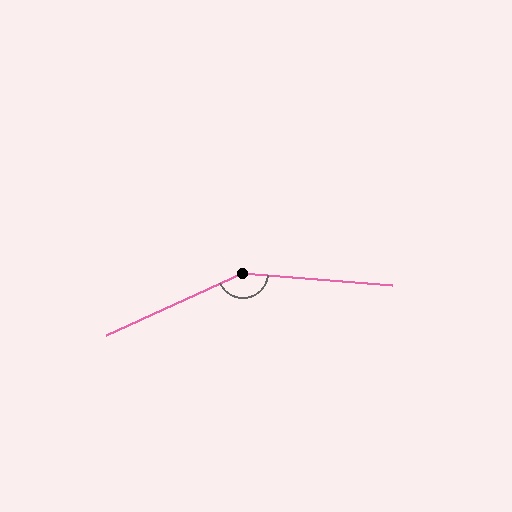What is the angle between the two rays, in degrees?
Approximately 151 degrees.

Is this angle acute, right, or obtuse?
It is obtuse.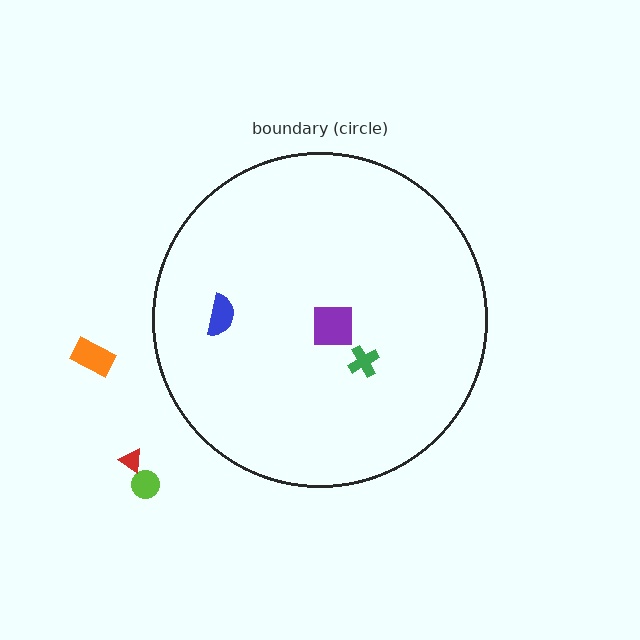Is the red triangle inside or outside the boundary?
Outside.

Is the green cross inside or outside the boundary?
Inside.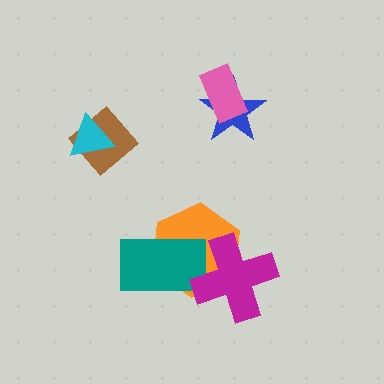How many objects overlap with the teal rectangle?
2 objects overlap with the teal rectangle.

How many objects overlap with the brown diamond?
1 object overlaps with the brown diamond.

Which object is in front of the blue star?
The pink rectangle is in front of the blue star.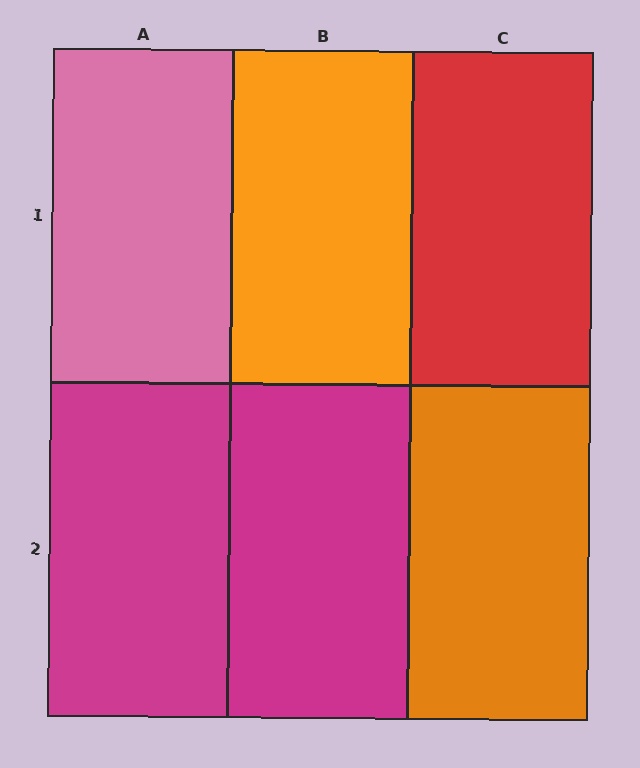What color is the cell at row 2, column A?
Magenta.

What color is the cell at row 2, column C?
Orange.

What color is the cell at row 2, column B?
Magenta.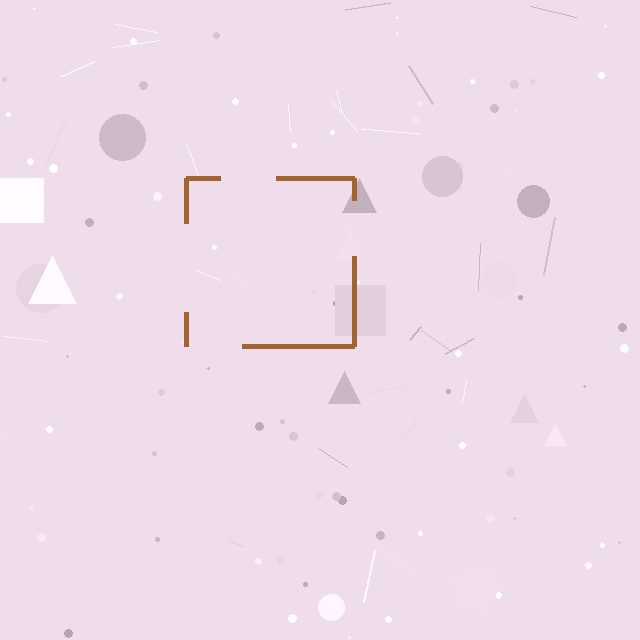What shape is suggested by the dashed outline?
The dashed outline suggests a square.